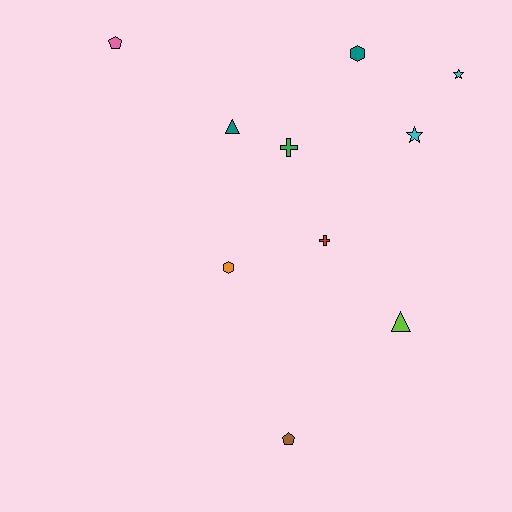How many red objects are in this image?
There is 1 red object.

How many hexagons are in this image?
There are 2 hexagons.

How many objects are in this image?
There are 10 objects.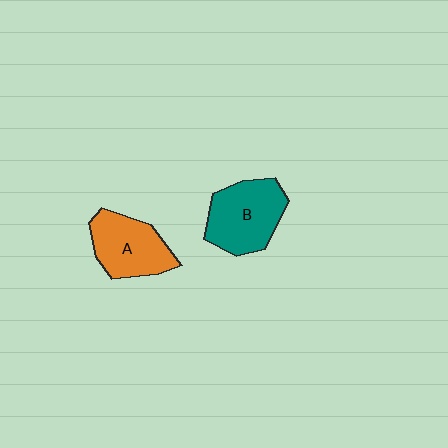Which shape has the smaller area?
Shape A (orange).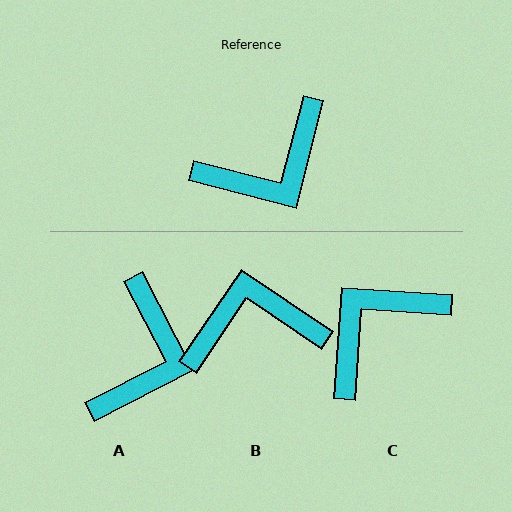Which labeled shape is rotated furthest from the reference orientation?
C, about 169 degrees away.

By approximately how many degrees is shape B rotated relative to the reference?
Approximately 160 degrees counter-clockwise.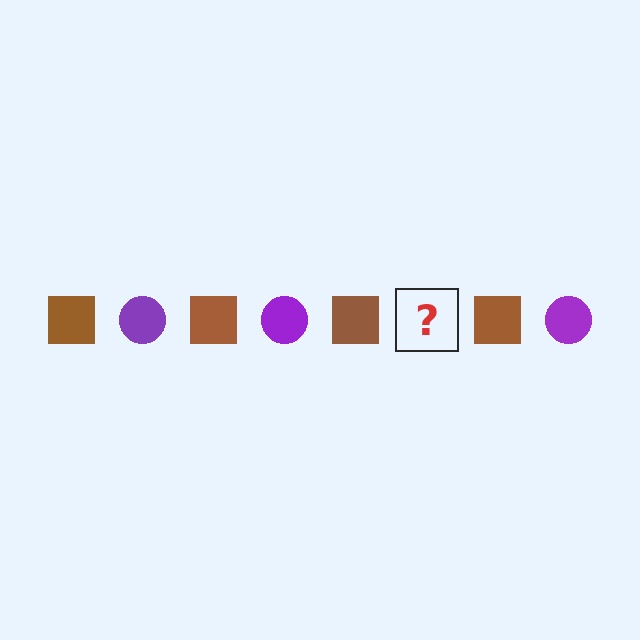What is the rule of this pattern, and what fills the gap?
The rule is that the pattern alternates between brown square and purple circle. The gap should be filled with a purple circle.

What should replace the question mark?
The question mark should be replaced with a purple circle.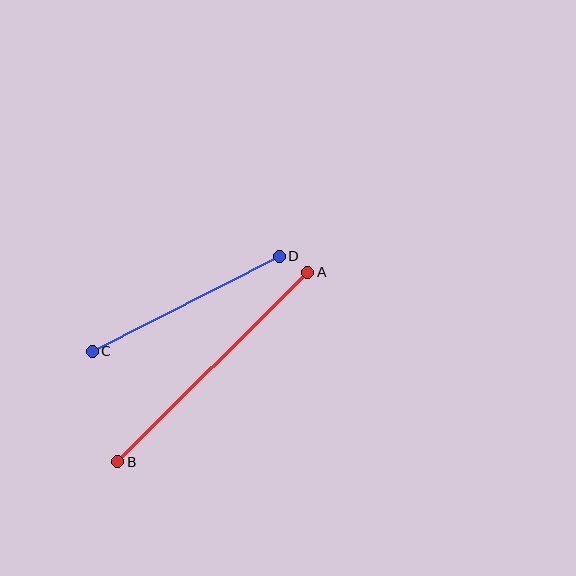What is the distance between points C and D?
The distance is approximately 210 pixels.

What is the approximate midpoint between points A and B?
The midpoint is at approximately (213, 367) pixels.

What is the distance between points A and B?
The distance is approximately 268 pixels.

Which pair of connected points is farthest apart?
Points A and B are farthest apart.